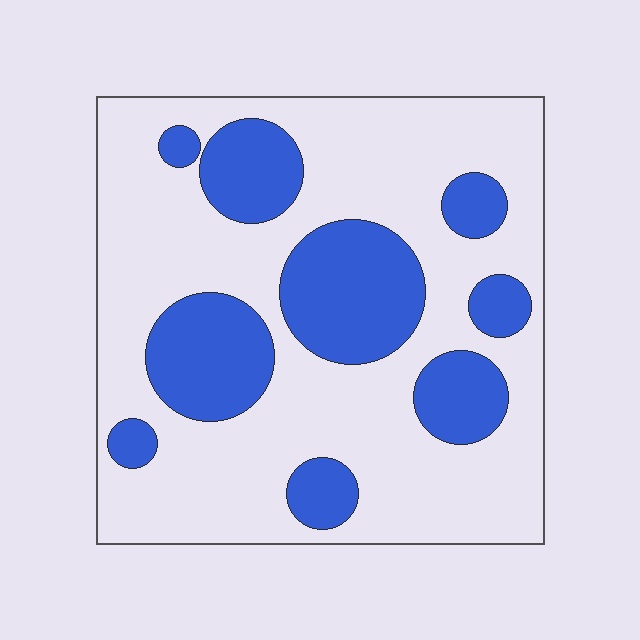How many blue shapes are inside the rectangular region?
9.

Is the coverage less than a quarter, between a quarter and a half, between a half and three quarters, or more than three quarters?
Between a quarter and a half.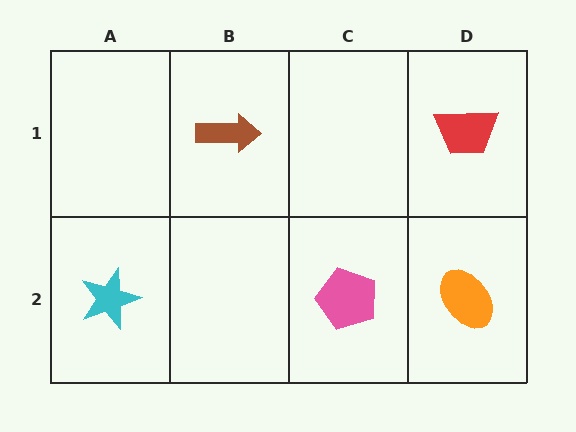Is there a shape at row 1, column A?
No, that cell is empty.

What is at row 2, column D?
An orange ellipse.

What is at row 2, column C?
A pink pentagon.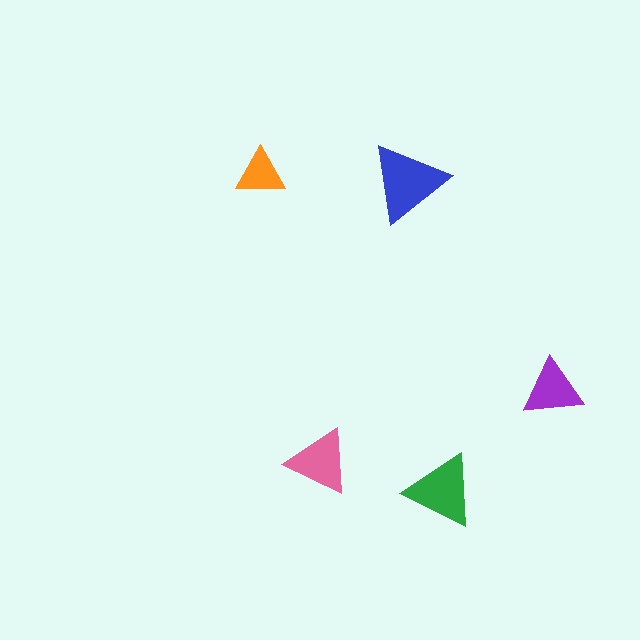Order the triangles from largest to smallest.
the blue one, the green one, the pink one, the purple one, the orange one.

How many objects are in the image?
There are 5 objects in the image.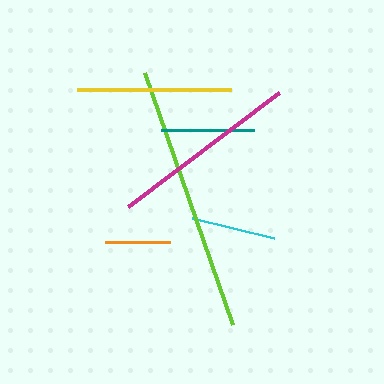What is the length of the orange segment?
The orange segment is approximately 65 pixels long.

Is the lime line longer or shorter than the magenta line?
The lime line is longer than the magenta line.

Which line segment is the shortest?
The orange line is the shortest at approximately 65 pixels.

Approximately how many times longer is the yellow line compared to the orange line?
The yellow line is approximately 2.4 times the length of the orange line.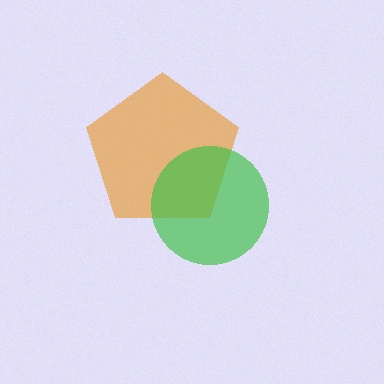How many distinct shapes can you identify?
There are 2 distinct shapes: an orange pentagon, a green circle.